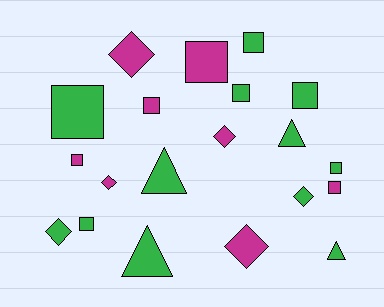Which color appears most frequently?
Green, with 12 objects.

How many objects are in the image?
There are 20 objects.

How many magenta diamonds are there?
There are 4 magenta diamonds.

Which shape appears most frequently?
Square, with 10 objects.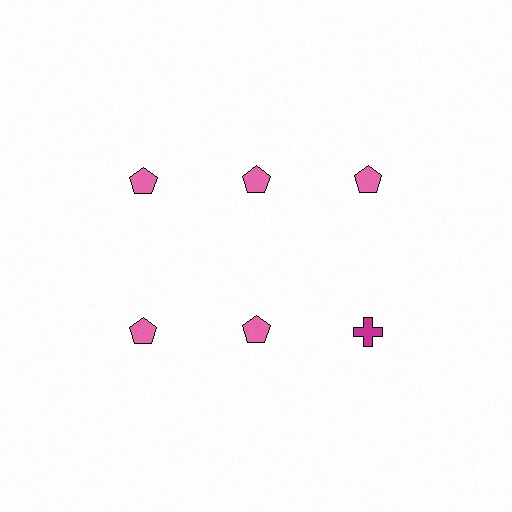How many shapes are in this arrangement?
There are 6 shapes arranged in a grid pattern.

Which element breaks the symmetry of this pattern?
The magenta cross in the second row, center column breaks the symmetry. All other shapes are pink pentagons.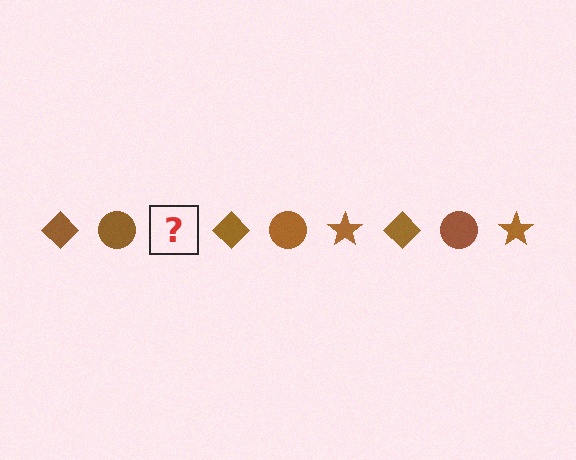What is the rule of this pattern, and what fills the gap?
The rule is that the pattern cycles through diamond, circle, star shapes in brown. The gap should be filled with a brown star.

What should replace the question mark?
The question mark should be replaced with a brown star.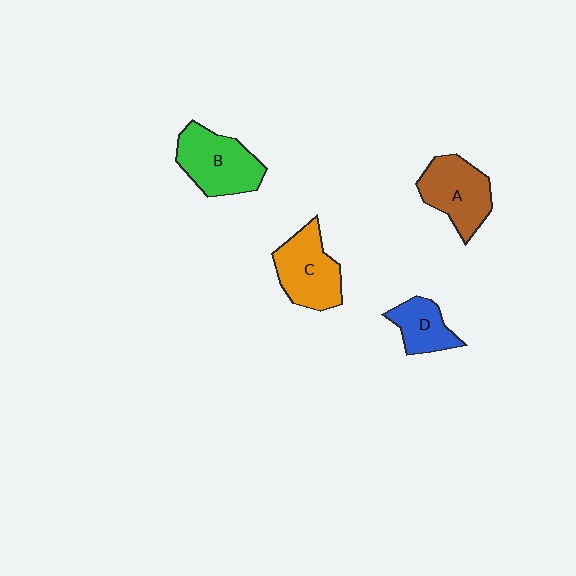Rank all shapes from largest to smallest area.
From largest to smallest: B (green), C (orange), A (brown), D (blue).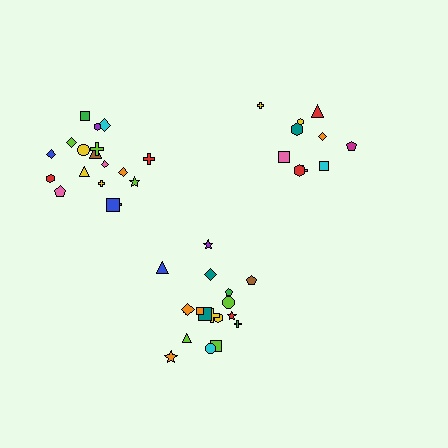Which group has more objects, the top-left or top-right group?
The top-left group.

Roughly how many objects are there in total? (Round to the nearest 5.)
Roughly 45 objects in total.